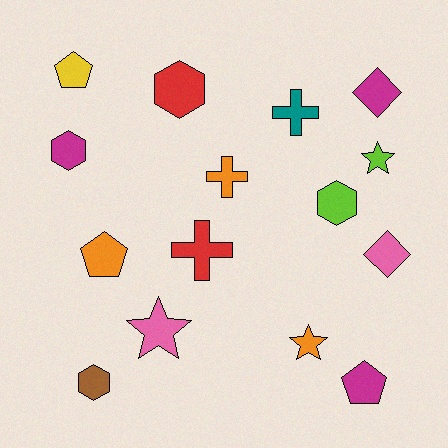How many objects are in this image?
There are 15 objects.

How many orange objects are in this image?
There are 3 orange objects.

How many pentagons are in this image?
There are 3 pentagons.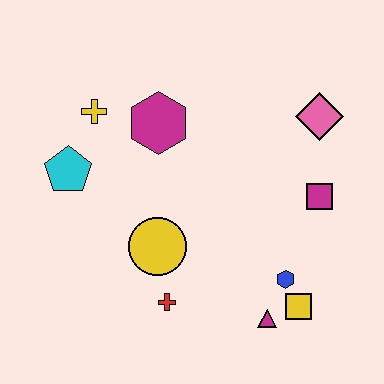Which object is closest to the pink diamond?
The magenta square is closest to the pink diamond.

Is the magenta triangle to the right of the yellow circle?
Yes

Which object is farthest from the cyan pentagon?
The yellow square is farthest from the cyan pentagon.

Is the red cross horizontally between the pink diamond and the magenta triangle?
No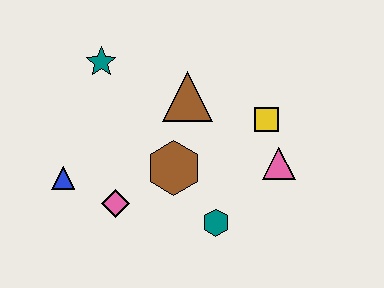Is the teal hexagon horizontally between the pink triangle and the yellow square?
No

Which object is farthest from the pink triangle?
The blue triangle is farthest from the pink triangle.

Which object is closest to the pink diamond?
The blue triangle is closest to the pink diamond.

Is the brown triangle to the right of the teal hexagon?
No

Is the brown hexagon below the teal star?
Yes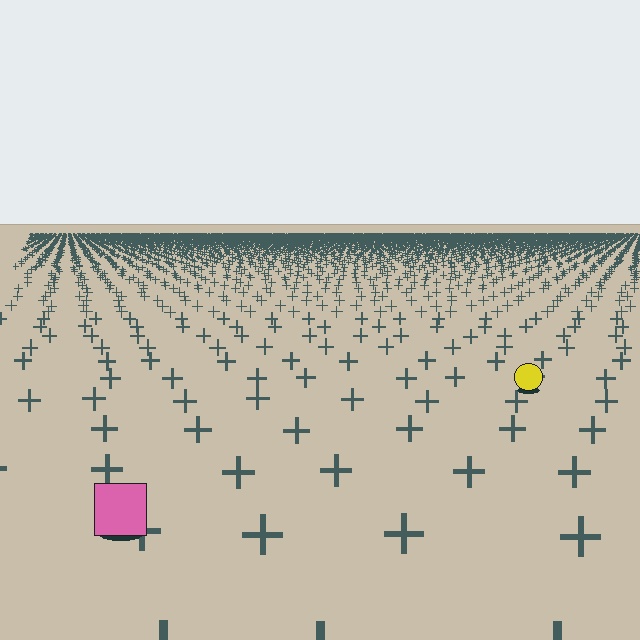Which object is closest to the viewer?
The pink square is closest. The texture marks near it are larger and more spread out.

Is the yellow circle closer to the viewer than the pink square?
No. The pink square is closer — you can tell from the texture gradient: the ground texture is coarser near it.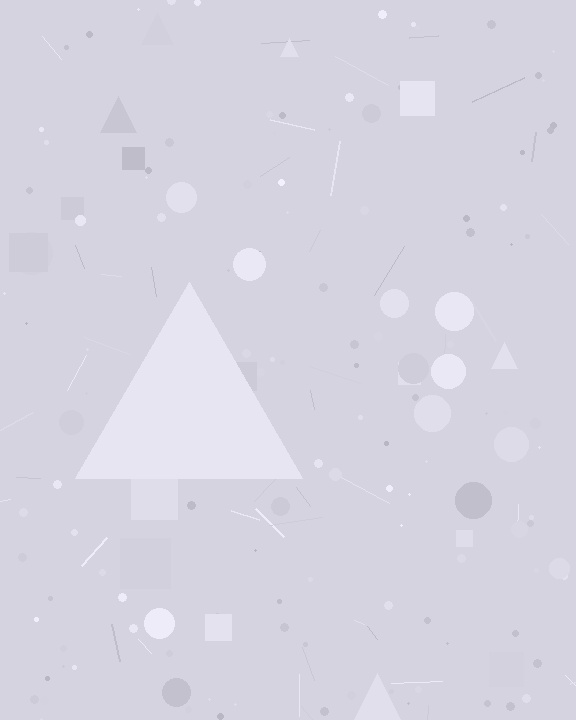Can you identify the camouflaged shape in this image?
The camouflaged shape is a triangle.